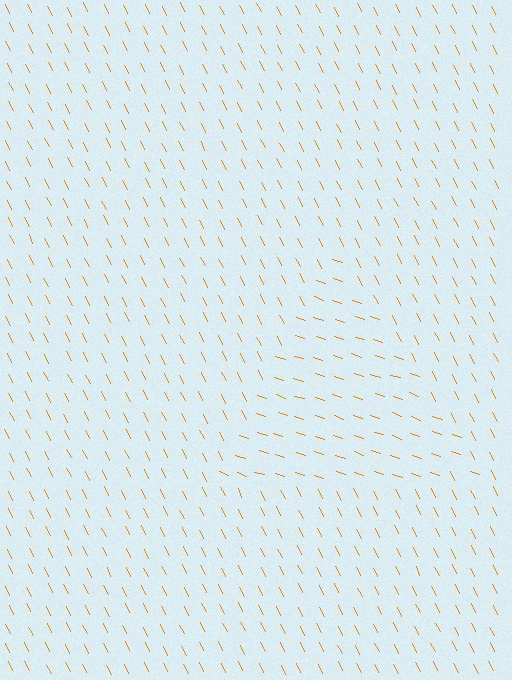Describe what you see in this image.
The image is filled with small orange line segments. A triangle region in the image has lines oriented differently from the surrounding lines, creating a visible texture boundary.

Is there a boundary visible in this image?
Yes, there is a texture boundary formed by a change in line orientation.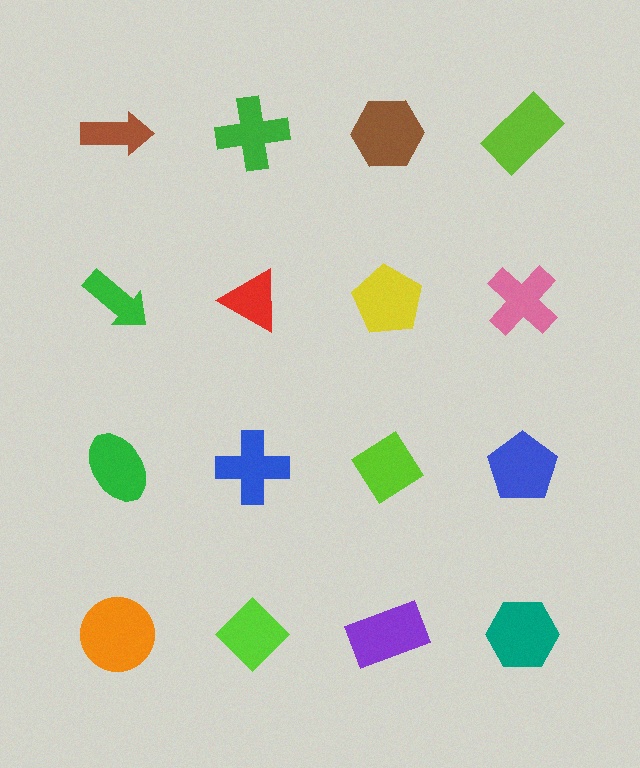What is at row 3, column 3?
A lime diamond.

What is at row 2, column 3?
A yellow pentagon.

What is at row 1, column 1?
A brown arrow.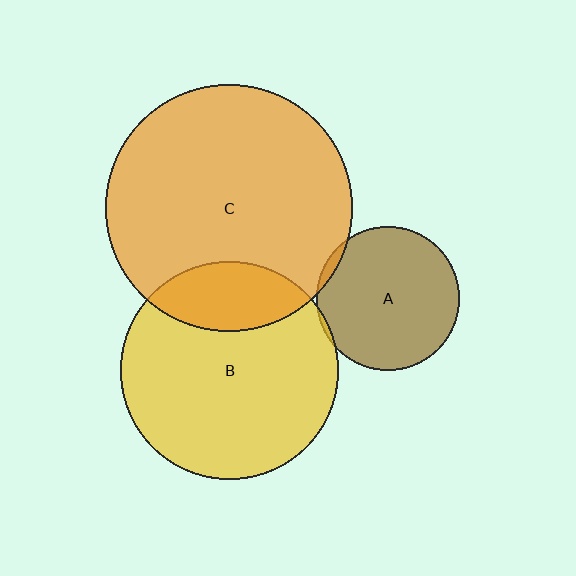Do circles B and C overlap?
Yes.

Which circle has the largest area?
Circle C (orange).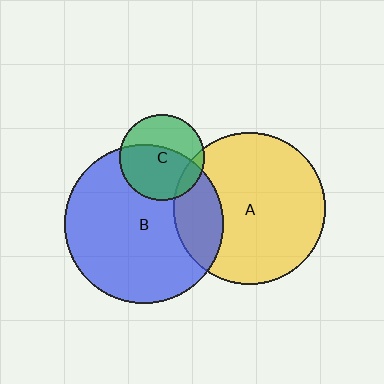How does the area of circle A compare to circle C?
Approximately 3.2 times.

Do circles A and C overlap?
Yes.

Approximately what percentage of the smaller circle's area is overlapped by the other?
Approximately 10%.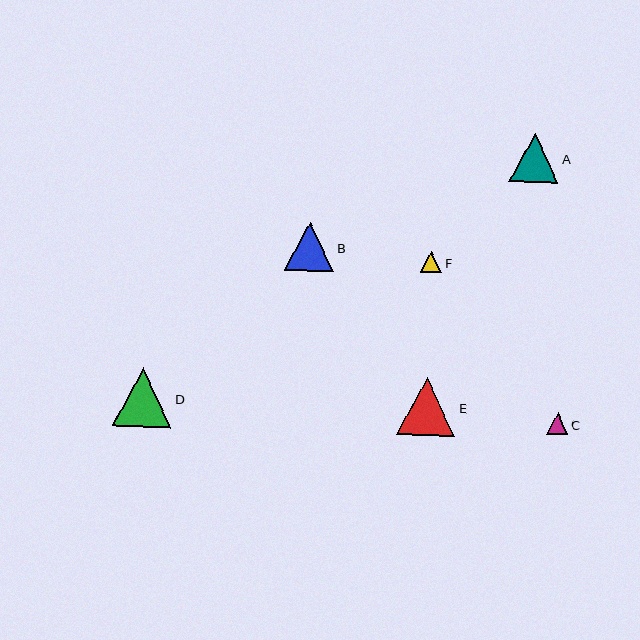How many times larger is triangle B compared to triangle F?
Triangle B is approximately 2.3 times the size of triangle F.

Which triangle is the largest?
Triangle D is the largest with a size of approximately 58 pixels.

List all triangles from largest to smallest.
From largest to smallest: D, E, A, B, C, F.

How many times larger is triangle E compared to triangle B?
Triangle E is approximately 1.2 times the size of triangle B.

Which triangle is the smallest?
Triangle F is the smallest with a size of approximately 21 pixels.